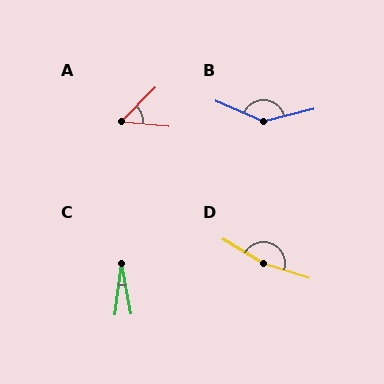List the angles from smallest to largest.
C (18°), A (51°), B (143°), D (167°).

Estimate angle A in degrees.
Approximately 51 degrees.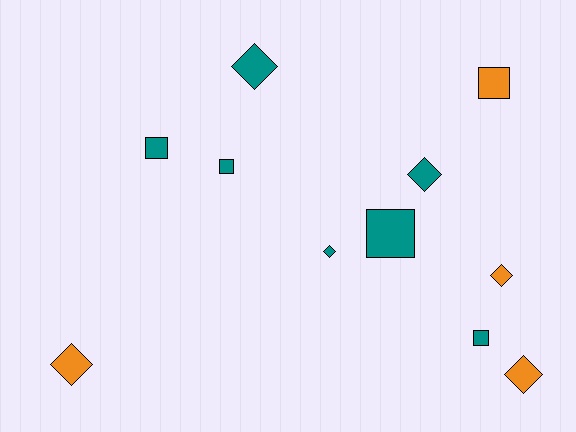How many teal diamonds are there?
There are 3 teal diamonds.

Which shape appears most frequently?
Diamond, with 6 objects.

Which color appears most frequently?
Teal, with 7 objects.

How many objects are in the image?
There are 11 objects.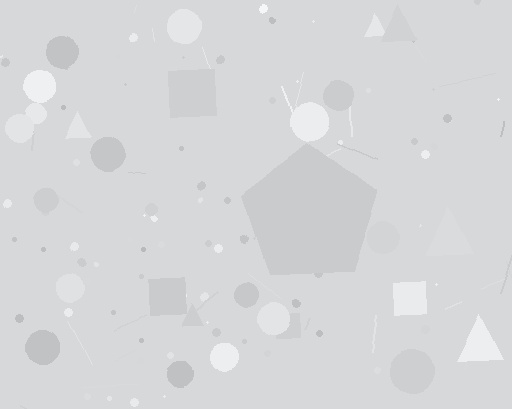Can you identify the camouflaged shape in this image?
The camouflaged shape is a pentagon.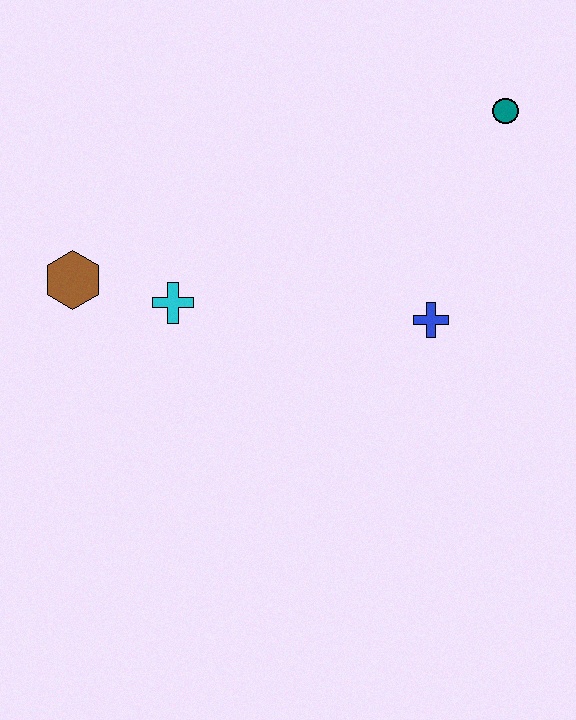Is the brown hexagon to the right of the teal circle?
No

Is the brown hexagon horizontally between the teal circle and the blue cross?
No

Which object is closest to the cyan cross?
The brown hexagon is closest to the cyan cross.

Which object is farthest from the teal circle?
The brown hexagon is farthest from the teal circle.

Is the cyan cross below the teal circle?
Yes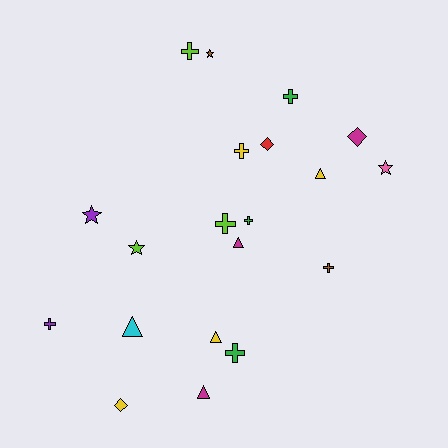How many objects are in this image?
There are 20 objects.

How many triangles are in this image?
There are 5 triangles.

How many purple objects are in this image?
There are 2 purple objects.